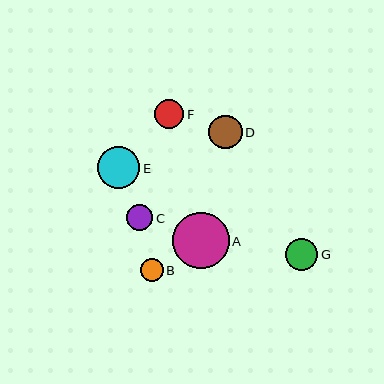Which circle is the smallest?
Circle B is the smallest with a size of approximately 22 pixels.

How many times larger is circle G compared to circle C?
Circle G is approximately 1.2 times the size of circle C.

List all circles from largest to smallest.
From largest to smallest: A, E, D, G, F, C, B.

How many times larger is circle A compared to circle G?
Circle A is approximately 1.8 times the size of circle G.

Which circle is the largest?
Circle A is the largest with a size of approximately 56 pixels.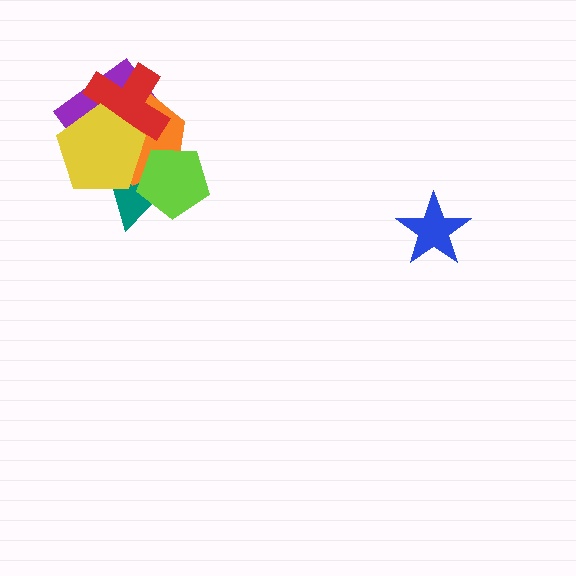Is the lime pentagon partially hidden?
No, no other shape covers it.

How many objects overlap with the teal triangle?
3 objects overlap with the teal triangle.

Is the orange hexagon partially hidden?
Yes, it is partially covered by another shape.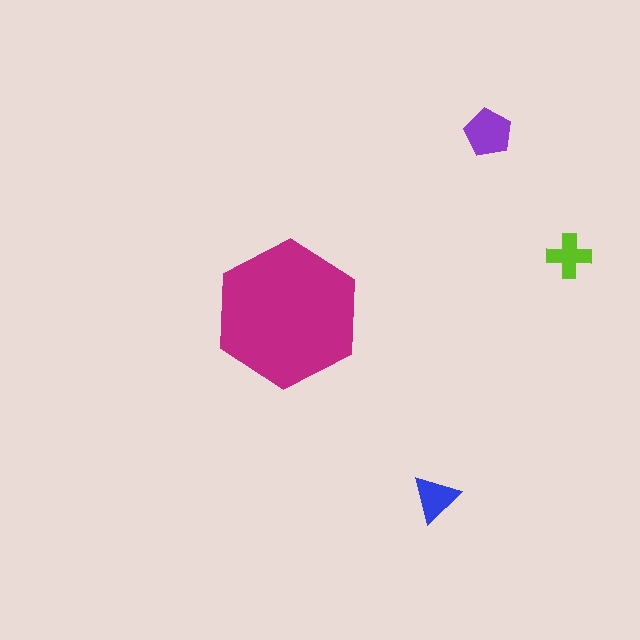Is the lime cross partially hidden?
No, the lime cross is fully visible.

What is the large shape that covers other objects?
A magenta hexagon.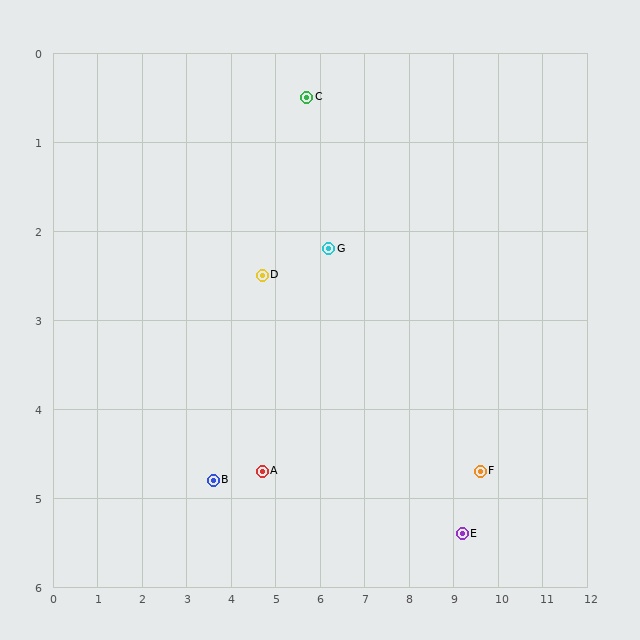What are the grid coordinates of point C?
Point C is at approximately (5.7, 0.5).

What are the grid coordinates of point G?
Point G is at approximately (6.2, 2.2).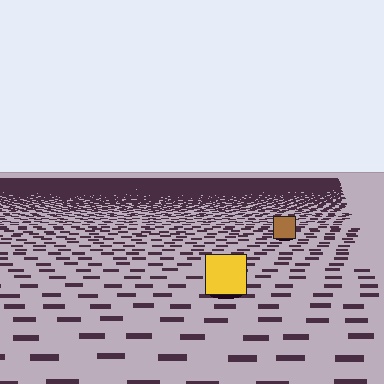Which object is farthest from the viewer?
The brown square is farthest from the viewer. It appears smaller and the ground texture around it is denser.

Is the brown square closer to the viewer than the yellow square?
No. The yellow square is closer — you can tell from the texture gradient: the ground texture is coarser near it.